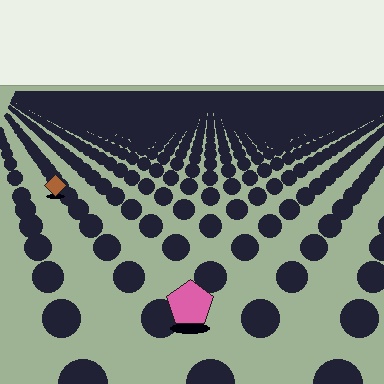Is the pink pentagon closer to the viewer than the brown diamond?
Yes. The pink pentagon is closer — you can tell from the texture gradient: the ground texture is coarser near it.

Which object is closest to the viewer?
The pink pentagon is closest. The texture marks near it are larger and more spread out.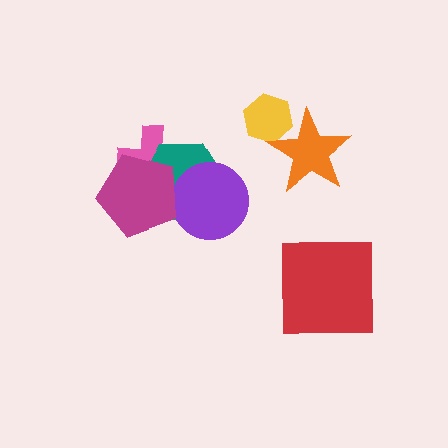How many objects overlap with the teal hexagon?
3 objects overlap with the teal hexagon.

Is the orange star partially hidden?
No, no other shape covers it.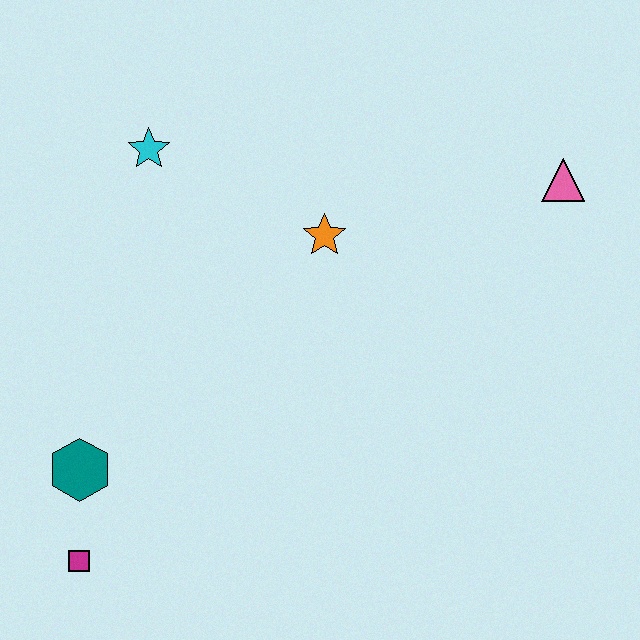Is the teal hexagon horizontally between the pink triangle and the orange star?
No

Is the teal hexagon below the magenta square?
No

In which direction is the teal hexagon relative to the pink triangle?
The teal hexagon is to the left of the pink triangle.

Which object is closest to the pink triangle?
The orange star is closest to the pink triangle.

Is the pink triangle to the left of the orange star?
No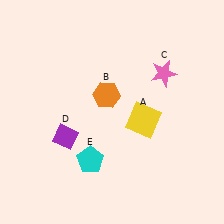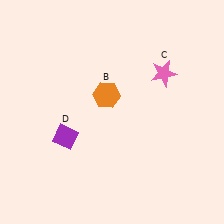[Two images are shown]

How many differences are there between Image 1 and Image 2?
There are 2 differences between the two images.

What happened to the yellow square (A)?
The yellow square (A) was removed in Image 2. It was in the bottom-right area of Image 1.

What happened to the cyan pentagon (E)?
The cyan pentagon (E) was removed in Image 2. It was in the bottom-left area of Image 1.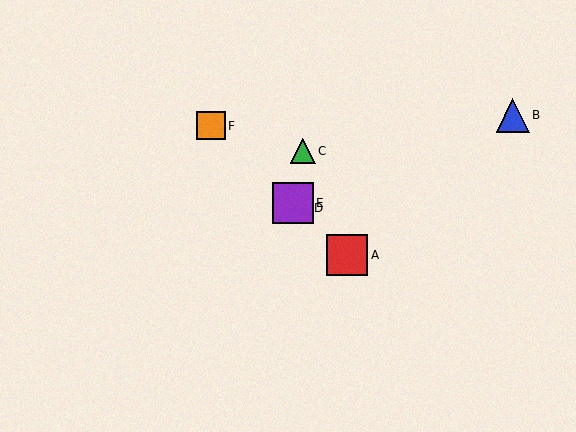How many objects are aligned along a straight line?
4 objects (A, D, E, F) are aligned along a straight line.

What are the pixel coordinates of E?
Object E is at (293, 203).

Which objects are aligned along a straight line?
Objects A, D, E, F are aligned along a straight line.